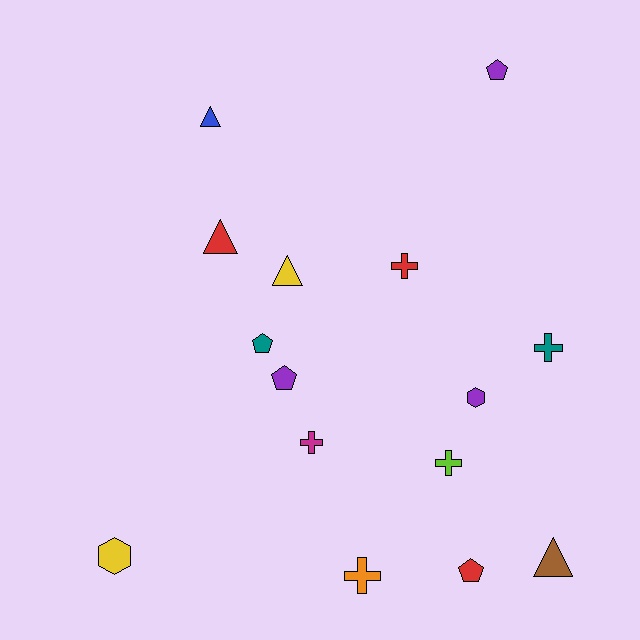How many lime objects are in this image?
There is 1 lime object.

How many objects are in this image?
There are 15 objects.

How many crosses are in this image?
There are 5 crosses.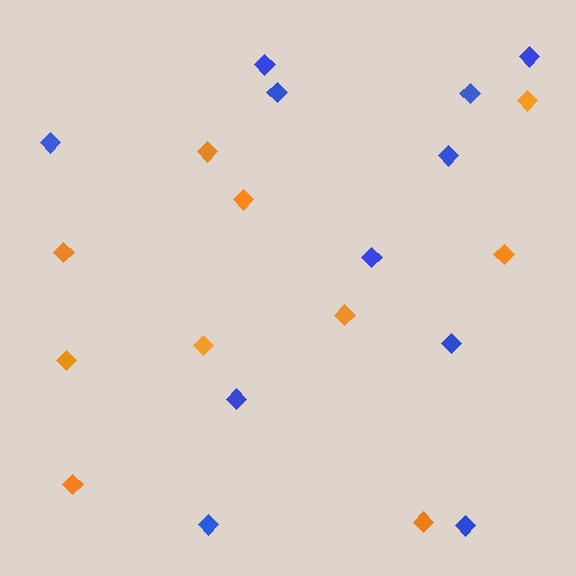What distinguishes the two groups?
There are 2 groups: one group of blue diamonds (11) and one group of orange diamonds (10).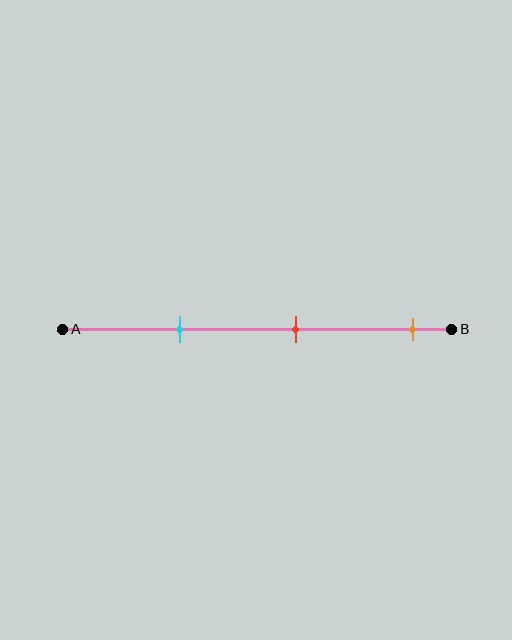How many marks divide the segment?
There are 3 marks dividing the segment.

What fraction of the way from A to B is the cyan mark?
The cyan mark is approximately 30% (0.3) of the way from A to B.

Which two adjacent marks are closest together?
The cyan and red marks are the closest adjacent pair.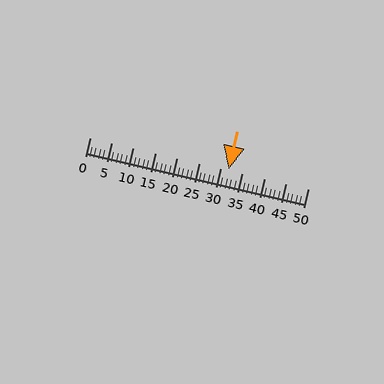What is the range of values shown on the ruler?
The ruler shows values from 0 to 50.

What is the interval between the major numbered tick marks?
The major tick marks are spaced 5 units apart.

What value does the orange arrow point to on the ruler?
The orange arrow points to approximately 32.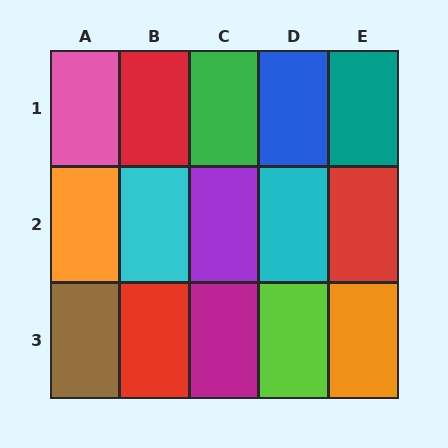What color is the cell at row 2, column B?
Cyan.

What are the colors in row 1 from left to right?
Pink, red, green, blue, teal.